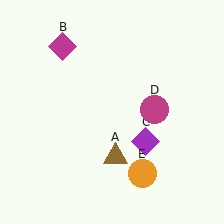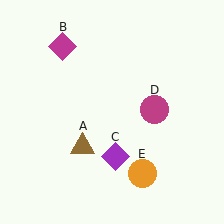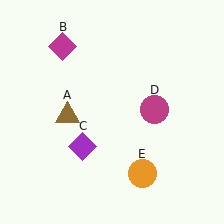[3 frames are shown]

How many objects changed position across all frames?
2 objects changed position: brown triangle (object A), purple diamond (object C).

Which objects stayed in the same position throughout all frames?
Magenta diamond (object B) and magenta circle (object D) and orange circle (object E) remained stationary.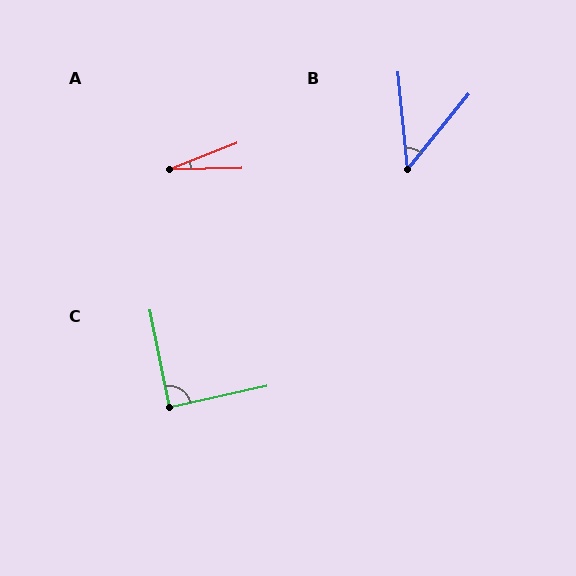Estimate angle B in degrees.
Approximately 44 degrees.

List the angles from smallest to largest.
A (20°), B (44°), C (89°).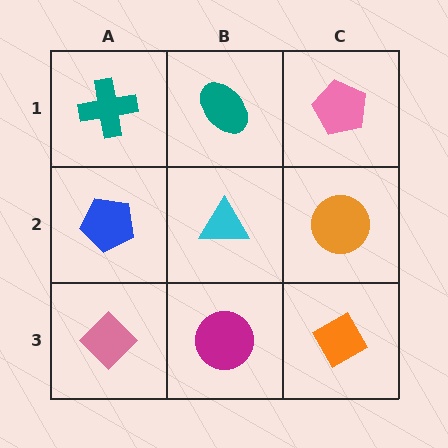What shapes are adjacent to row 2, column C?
A pink pentagon (row 1, column C), an orange diamond (row 3, column C), a cyan triangle (row 2, column B).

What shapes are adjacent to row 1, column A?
A blue pentagon (row 2, column A), a teal ellipse (row 1, column B).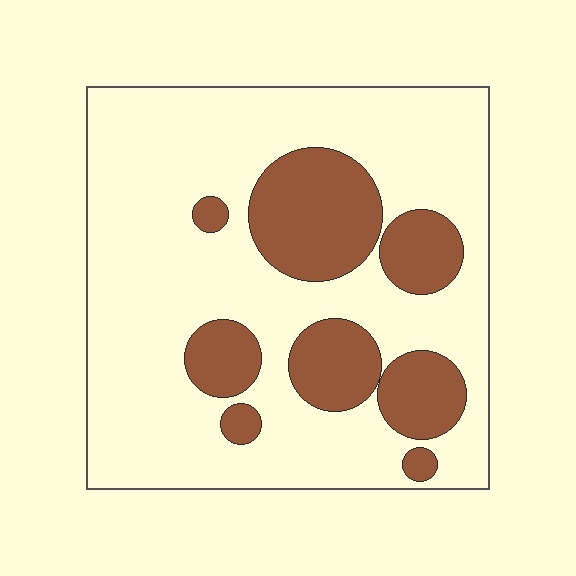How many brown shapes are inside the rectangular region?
8.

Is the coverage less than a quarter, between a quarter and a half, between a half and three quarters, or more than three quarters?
Between a quarter and a half.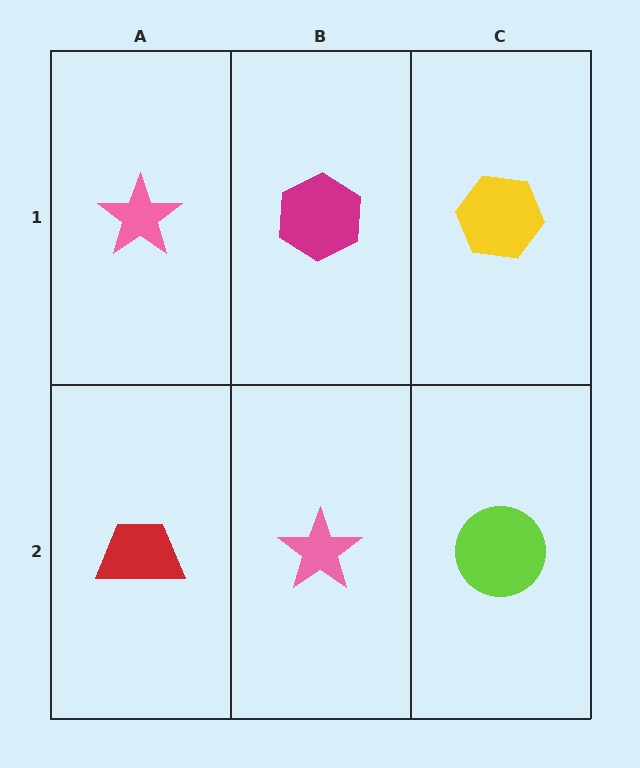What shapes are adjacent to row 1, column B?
A pink star (row 2, column B), a pink star (row 1, column A), a yellow hexagon (row 1, column C).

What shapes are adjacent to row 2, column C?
A yellow hexagon (row 1, column C), a pink star (row 2, column B).